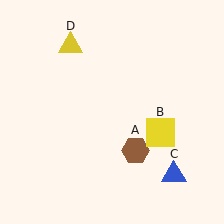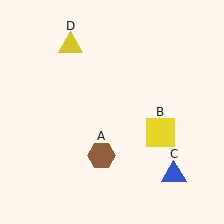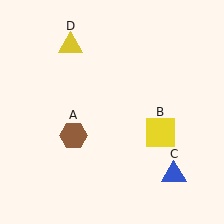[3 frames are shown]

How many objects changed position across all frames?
1 object changed position: brown hexagon (object A).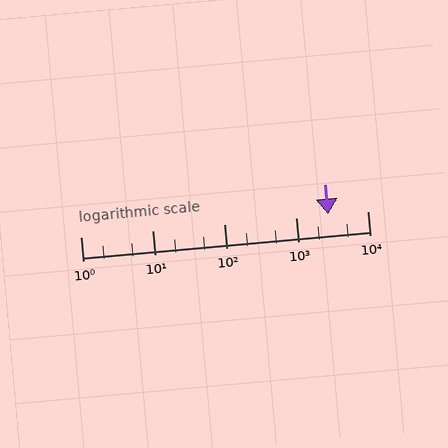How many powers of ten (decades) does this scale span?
The scale spans 4 decades, from 1 to 10000.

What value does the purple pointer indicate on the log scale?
The pointer indicates approximately 2800.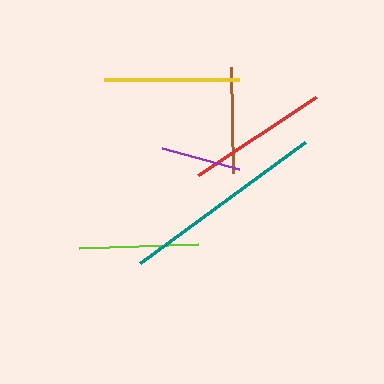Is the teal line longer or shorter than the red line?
The teal line is longer than the red line.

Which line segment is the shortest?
The purple line is the shortest at approximately 79 pixels.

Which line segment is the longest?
The teal line is the longest at approximately 205 pixels.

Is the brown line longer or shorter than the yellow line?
The yellow line is longer than the brown line.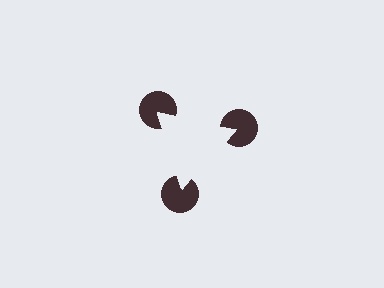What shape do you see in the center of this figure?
An illusory triangle — its edges are inferred from the aligned wedge cuts in the pac-man discs, not physically drawn.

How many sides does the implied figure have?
3 sides.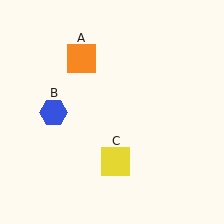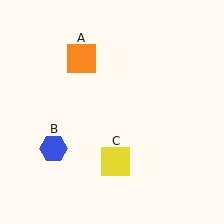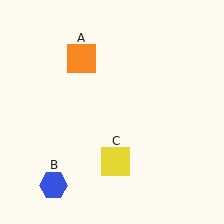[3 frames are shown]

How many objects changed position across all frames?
1 object changed position: blue hexagon (object B).